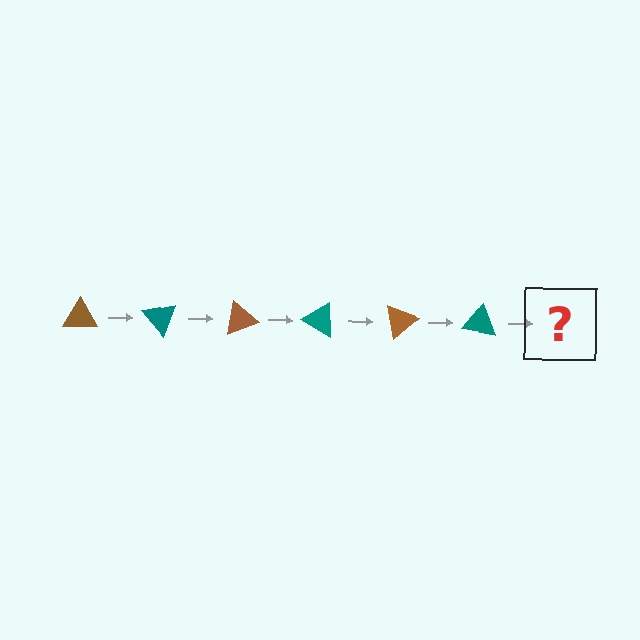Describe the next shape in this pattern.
It should be a brown triangle, rotated 300 degrees from the start.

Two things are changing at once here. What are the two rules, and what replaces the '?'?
The two rules are that it rotates 50 degrees each step and the color cycles through brown and teal. The '?' should be a brown triangle, rotated 300 degrees from the start.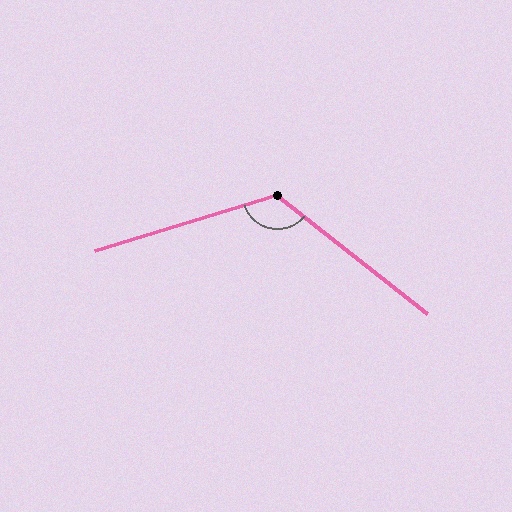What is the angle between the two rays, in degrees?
Approximately 125 degrees.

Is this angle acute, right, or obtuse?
It is obtuse.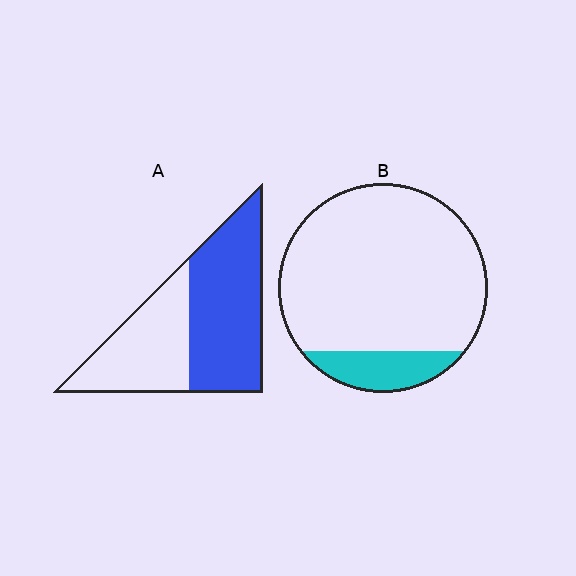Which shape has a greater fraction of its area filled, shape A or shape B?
Shape A.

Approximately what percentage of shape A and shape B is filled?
A is approximately 60% and B is approximately 15%.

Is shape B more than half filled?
No.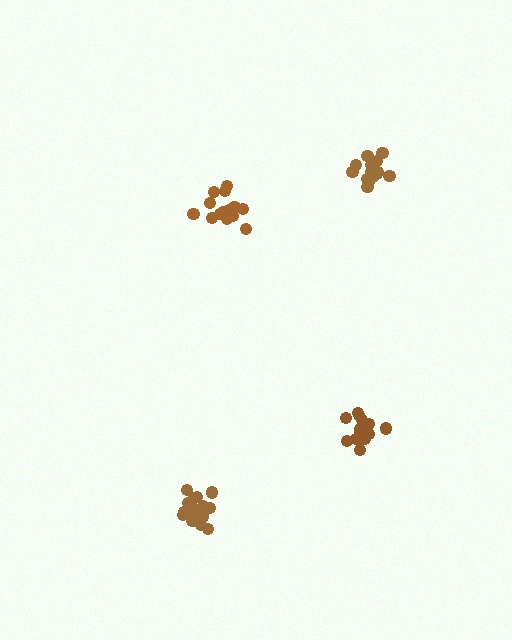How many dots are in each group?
Group 1: 15 dots, Group 2: 19 dots, Group 3: 20 dots, Group 4: 15 dots (69 total).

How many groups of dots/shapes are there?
There are 4 groups.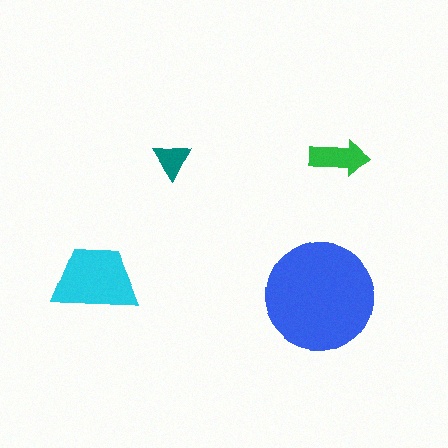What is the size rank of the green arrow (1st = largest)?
3rd.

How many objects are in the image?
There are 4 objects in the image.